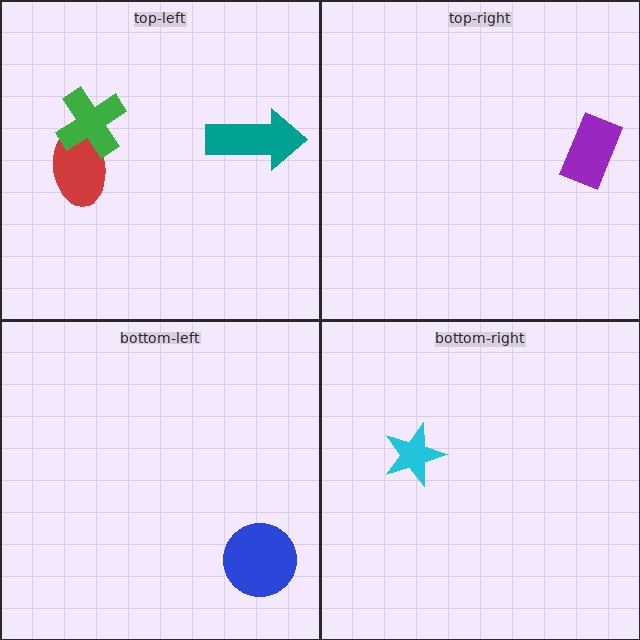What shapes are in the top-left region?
The red ellipse, the green cross, the teal arrow.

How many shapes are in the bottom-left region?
1.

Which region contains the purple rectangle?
The top-right region.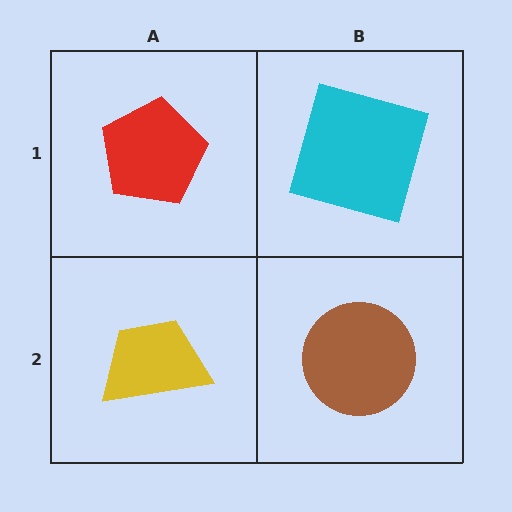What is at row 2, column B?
A brown circle.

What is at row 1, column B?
A cyan square.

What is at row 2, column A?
A yellow trapezoid.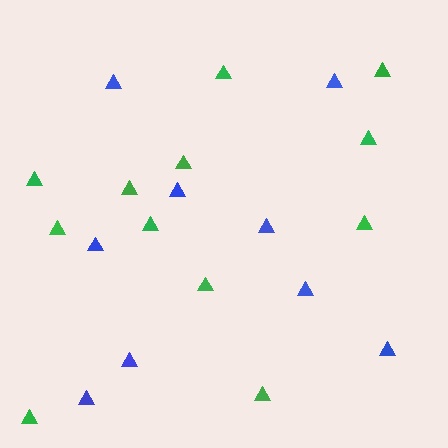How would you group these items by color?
There are 2 groups: one group of blue triangles (9) and one group of green triangles (12).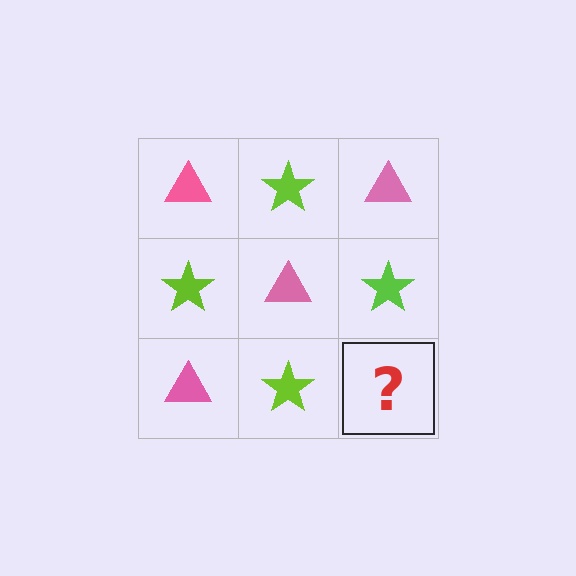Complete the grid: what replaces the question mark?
The question mark should be replaced with a pink triangle.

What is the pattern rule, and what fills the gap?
The rule is that it alternates pink triangle and lime star in a checkerboard pattern. The gap should be filled with a pink triangle.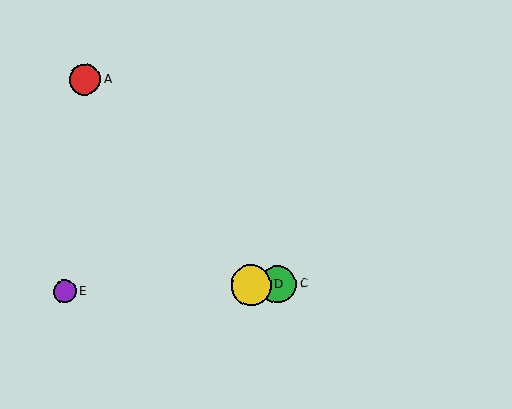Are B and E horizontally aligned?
Yes, both are at y≈285.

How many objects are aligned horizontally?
4 objects (B, C, D, E) are aligned horizontally.